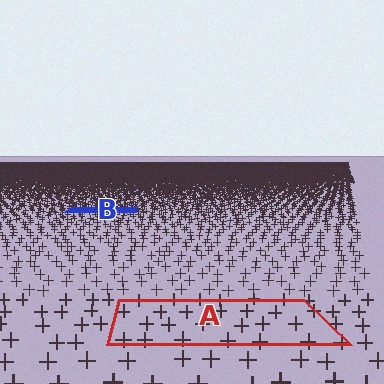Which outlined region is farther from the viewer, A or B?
Region B is farther from the viewer — the texture elements inside it appear smaller and more densely packed.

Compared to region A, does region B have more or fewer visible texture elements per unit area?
Region B has more texture elements per unit area — they are packed more densely because it is farther away.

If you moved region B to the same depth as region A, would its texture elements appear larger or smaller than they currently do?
They would appear larger. At a closer depth, the same texture elements are projected at a bigger on-screen size.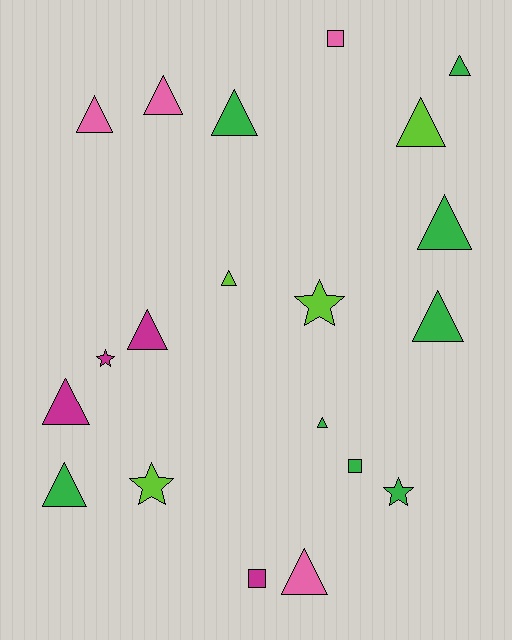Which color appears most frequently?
Green, with 8 objects.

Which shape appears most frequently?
Triangle, with 13 objects.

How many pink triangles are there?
There are 3 pink triangles.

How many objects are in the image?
There are 20 objects.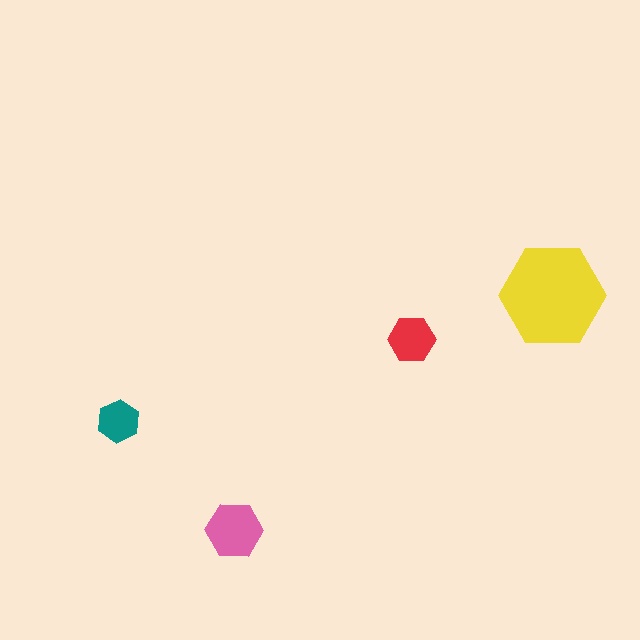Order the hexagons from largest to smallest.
the yellow one, the pink one, the red one, the teal one.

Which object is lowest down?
The pink hexagon is bottommost.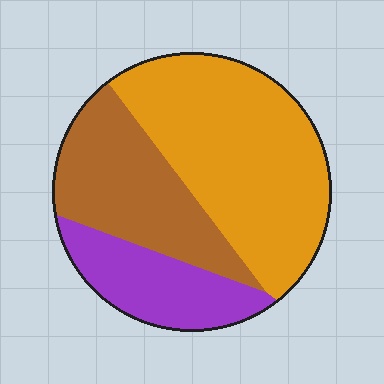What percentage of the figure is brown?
Brown takes up about one third (1/3) of the figure.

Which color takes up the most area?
Orange, at roughly 50%.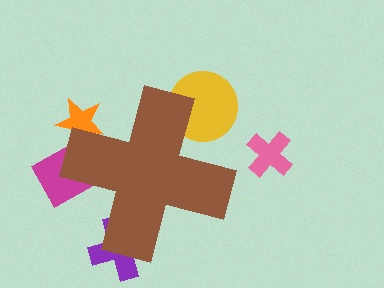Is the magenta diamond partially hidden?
Yes, the magenta diamond is partially hidden behind the brown cross.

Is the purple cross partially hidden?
Yes, the purple cross is partially hidden behind the brown cross.